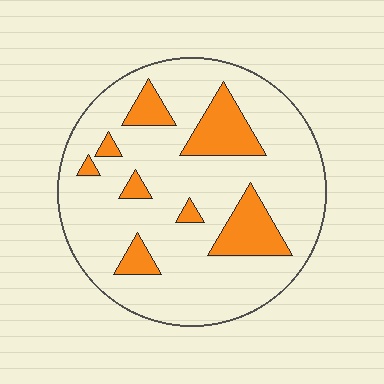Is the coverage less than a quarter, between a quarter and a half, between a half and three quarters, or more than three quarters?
Less than a quarter.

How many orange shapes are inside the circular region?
8.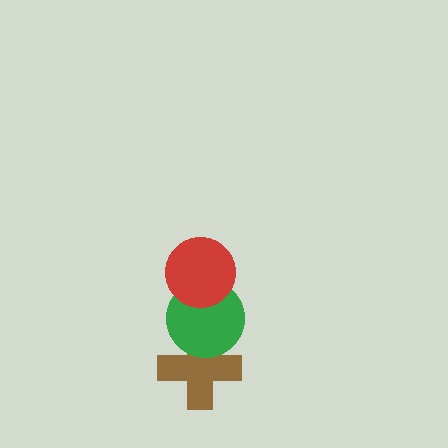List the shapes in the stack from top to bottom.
From top to bottom: the red circle, the green circle, the brown cross.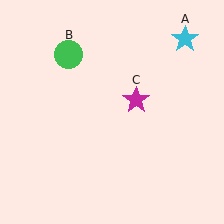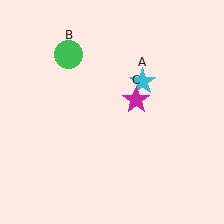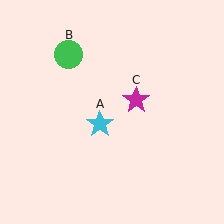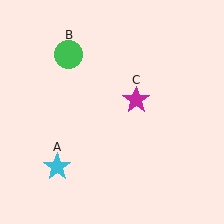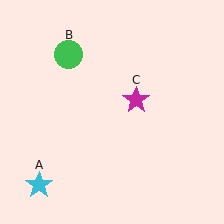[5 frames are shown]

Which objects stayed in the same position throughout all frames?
Green circle (object B) and magenta star (object C) remained stationary.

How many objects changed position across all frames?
1 object changed position: cyan star (object A).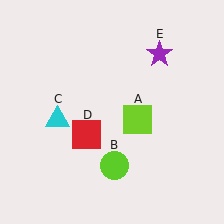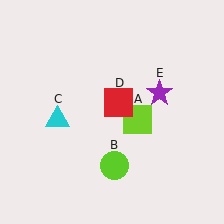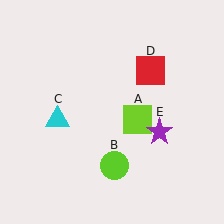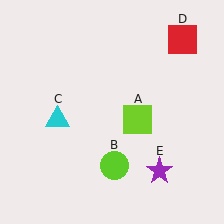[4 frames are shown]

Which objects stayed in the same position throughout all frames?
Lime square (object A) and lime circle (object B) and cyan triangle (object C) remained stationary.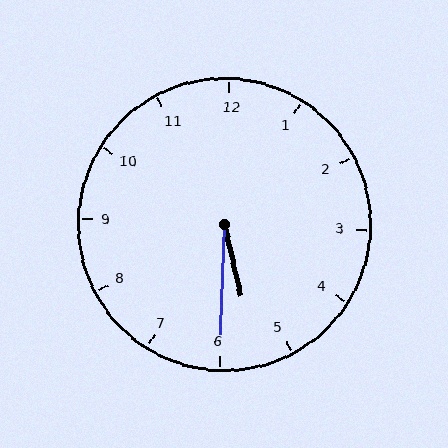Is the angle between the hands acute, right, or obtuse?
It is acute.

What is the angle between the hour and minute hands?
Approximately 15 degrees.